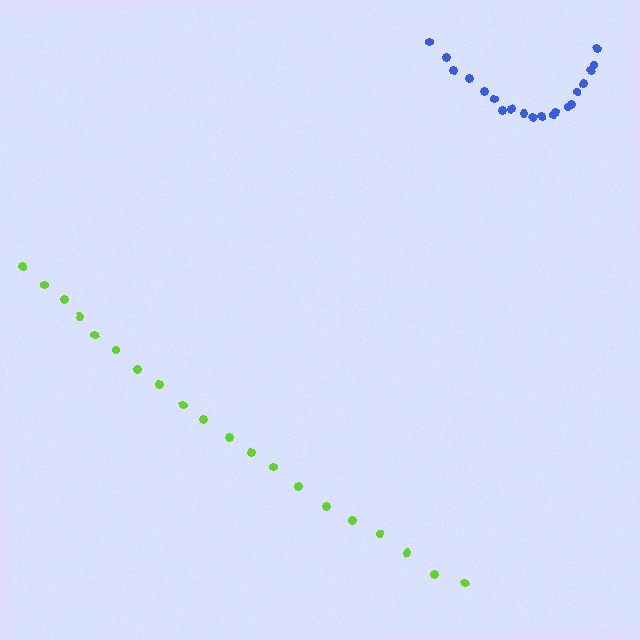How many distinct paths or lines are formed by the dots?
There are 2 distinct paths.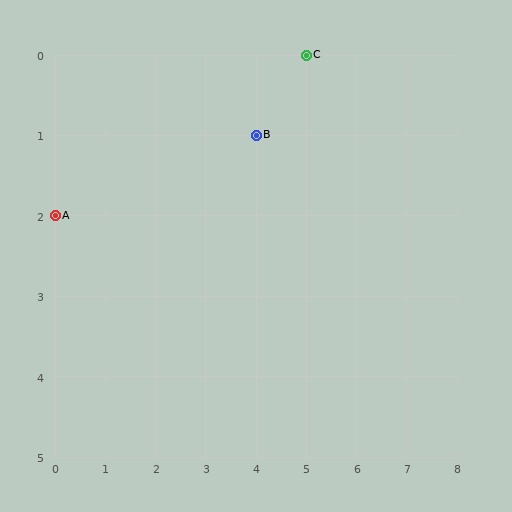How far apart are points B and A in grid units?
Points B and A are 4 columns and 1 row apart (about 4.1 grid units diagonally).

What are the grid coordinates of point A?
Point A is at grid coordinates (0, 2).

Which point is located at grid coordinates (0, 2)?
Point A is at (0, 2).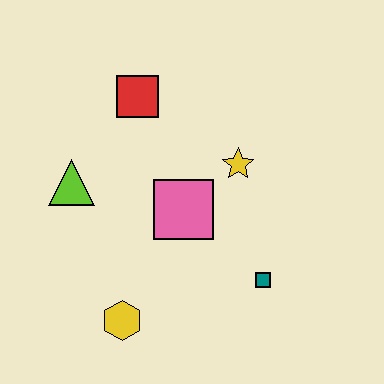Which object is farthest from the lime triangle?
The teal square is farthest from the lime triangle.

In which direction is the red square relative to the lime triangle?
The red square is above the lime triangle.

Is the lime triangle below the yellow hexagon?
No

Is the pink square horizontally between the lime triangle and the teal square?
Yes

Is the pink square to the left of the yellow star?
Yes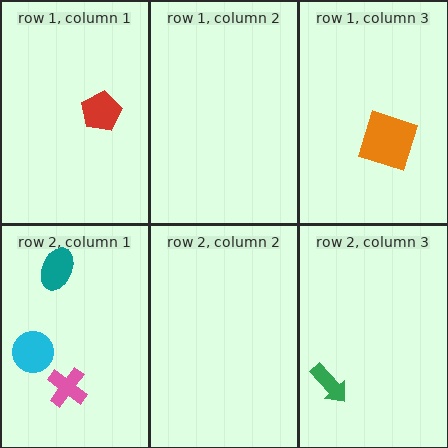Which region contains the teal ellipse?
The row 2, column 1 region.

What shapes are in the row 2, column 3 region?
The green arrow.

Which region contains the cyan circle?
The row 2, column 1 region.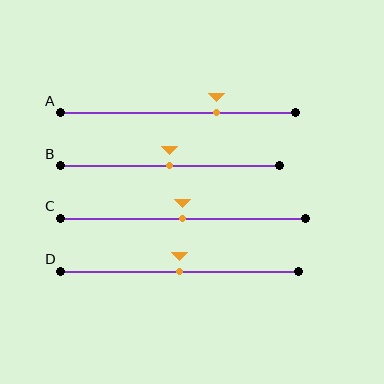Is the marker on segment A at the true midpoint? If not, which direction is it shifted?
No, the marker on segment A is shifted to the right by about 16% of the segment length.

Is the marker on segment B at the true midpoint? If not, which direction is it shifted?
Yes, the marker on segment B is at the true midpoint.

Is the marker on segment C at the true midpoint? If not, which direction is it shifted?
Yes, the marker on segment C is at the true midpoint.